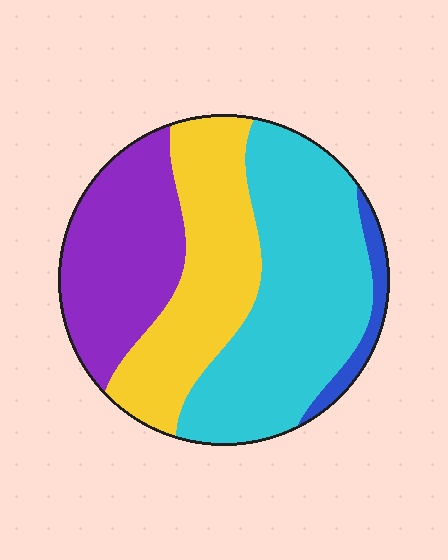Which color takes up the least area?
Blue, at roughly 5%.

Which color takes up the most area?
Cyan, at roughly 40%.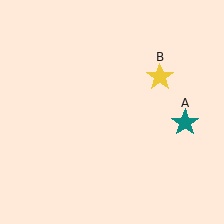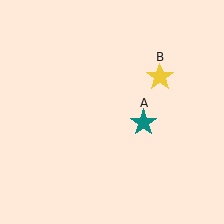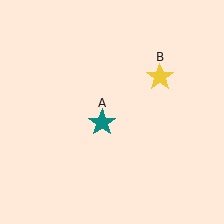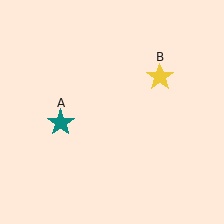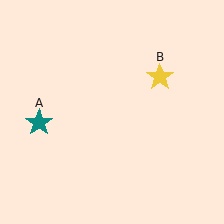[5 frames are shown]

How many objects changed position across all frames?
1 object changed position: teal star (object A).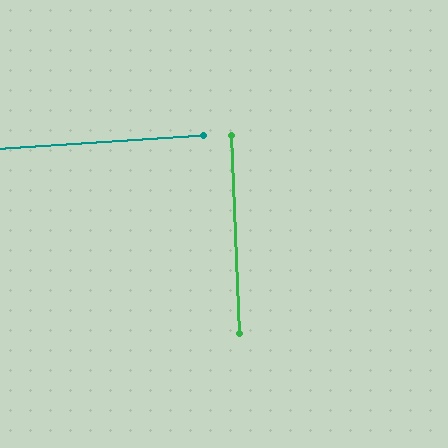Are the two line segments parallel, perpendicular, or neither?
Perpendicular — they meet at approximately 89°.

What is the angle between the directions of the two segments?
Approximately 89 degrees.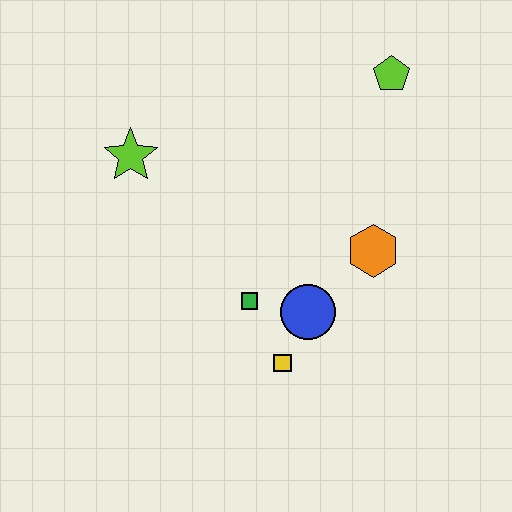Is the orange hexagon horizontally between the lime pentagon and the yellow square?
Yes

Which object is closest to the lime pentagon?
The orange hexagon is closest to the lime pentagon.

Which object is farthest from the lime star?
The lime pentagon is farthest from the lime star.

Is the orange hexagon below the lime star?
Yes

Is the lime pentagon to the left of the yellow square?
No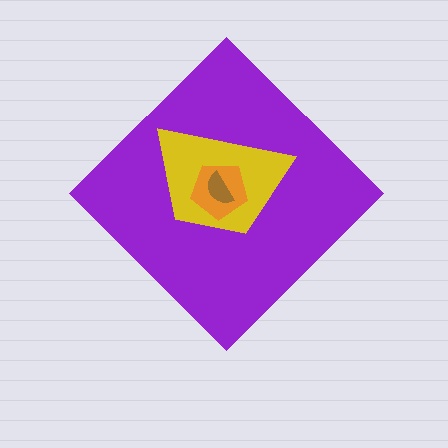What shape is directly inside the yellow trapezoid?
The orange pentagon.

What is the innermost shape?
The brown semicircle.